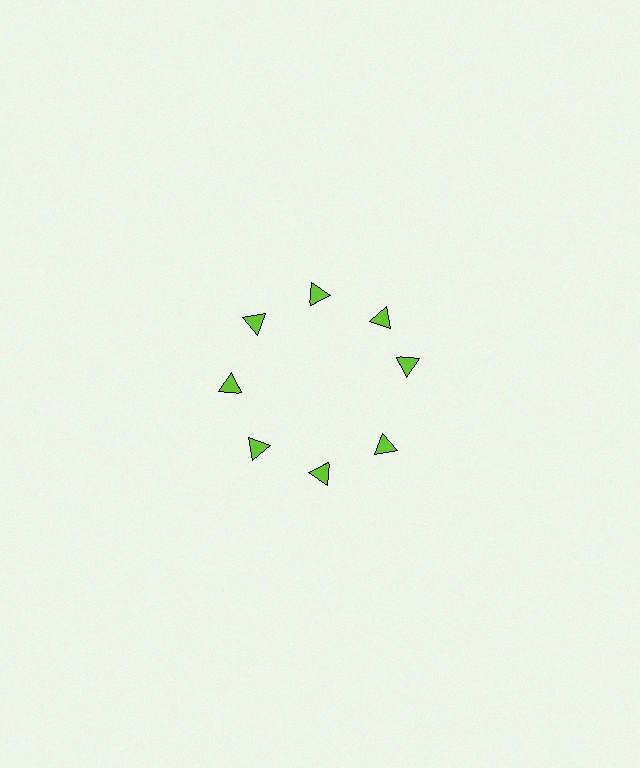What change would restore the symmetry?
The symmetry would be restored by rotating it back into even spacing with its neighbors so that all 8 triangles sit at equal angles and equal distance from the center.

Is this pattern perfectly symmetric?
No. The 8 lime triangles are arranged in a ring, but one element near the 3 o'clock position is rotated out of alignment along the ring, breaking the 8-fold rotational symmetry.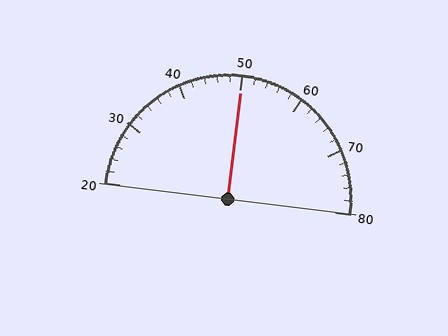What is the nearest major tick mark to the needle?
The nearest major tick mark is 50.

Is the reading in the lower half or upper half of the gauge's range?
The reading is in the upper half of the range (20 to 80).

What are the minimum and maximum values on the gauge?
The gauge ranges from 20 to 80.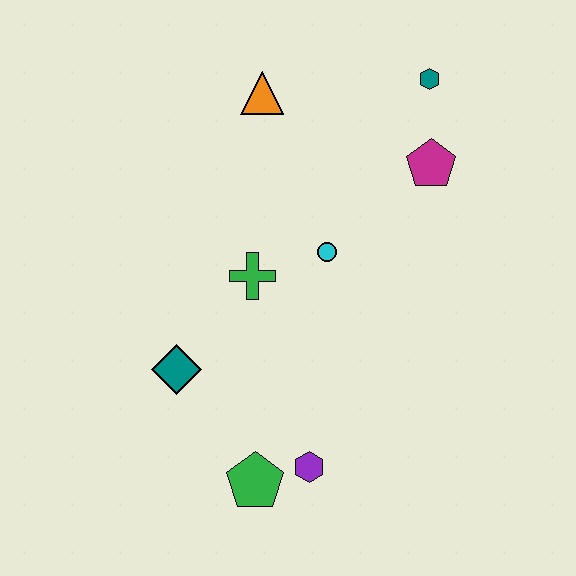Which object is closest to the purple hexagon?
The green pentagon is closest to the purple hexagon.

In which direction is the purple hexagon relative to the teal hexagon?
The purple hexagon is below the teal hexagon.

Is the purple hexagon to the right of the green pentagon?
Yes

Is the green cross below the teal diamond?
No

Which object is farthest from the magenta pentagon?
The green pentagon is farthest from the magenta pentagon.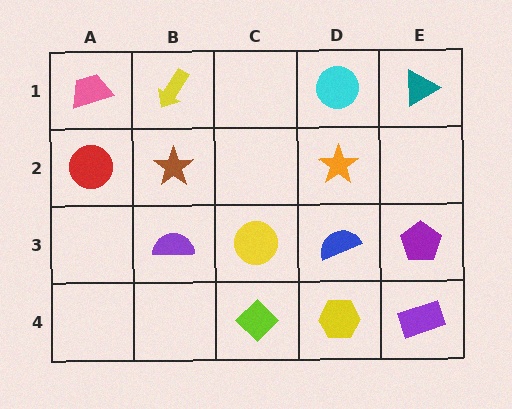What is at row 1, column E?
A teal triangle.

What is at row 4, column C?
A lime diamond.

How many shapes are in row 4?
3 shapes.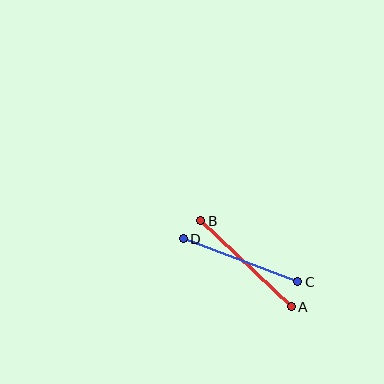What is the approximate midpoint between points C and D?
The midpoint is at approximately (240, 260) pixels.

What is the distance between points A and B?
The distance is approximately 125 pixels.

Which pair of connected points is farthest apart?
Points A and B are farthest apart.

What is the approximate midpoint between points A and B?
The midpoint is at approximately (246, 264) pixels.